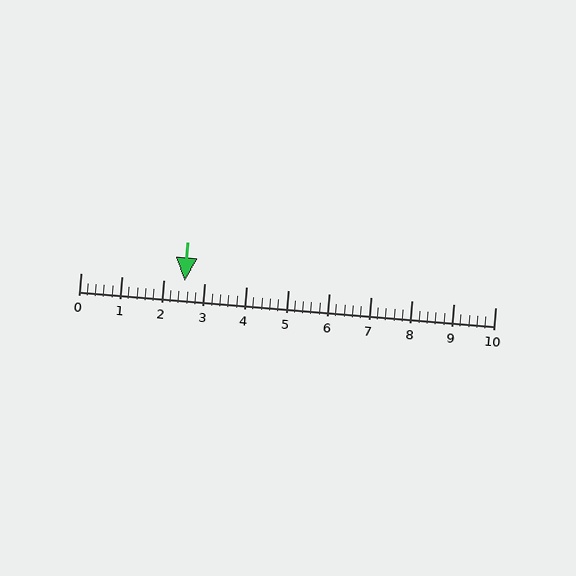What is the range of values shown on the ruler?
The ruler shows values from 0 to 10.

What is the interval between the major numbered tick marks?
The major tick marks are spaced 1 units apart.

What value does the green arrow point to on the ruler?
The green arrow points to approximately 2.5.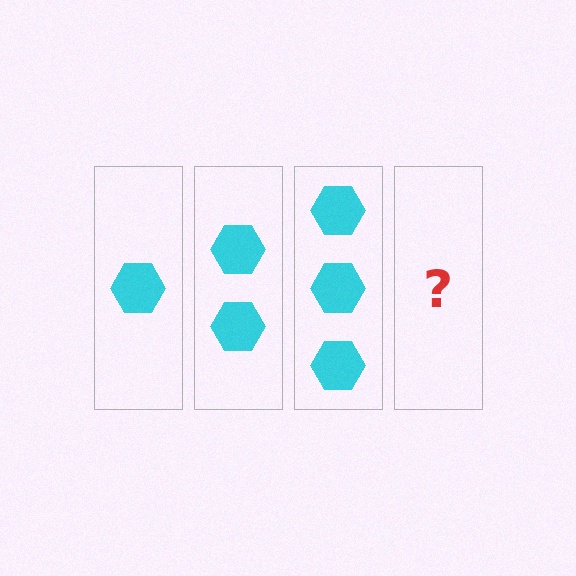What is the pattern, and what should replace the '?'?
The pattern is that each step adds one more hexagon. The '?' should be 4 hexagons.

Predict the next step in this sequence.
The next step is 4 hexagons.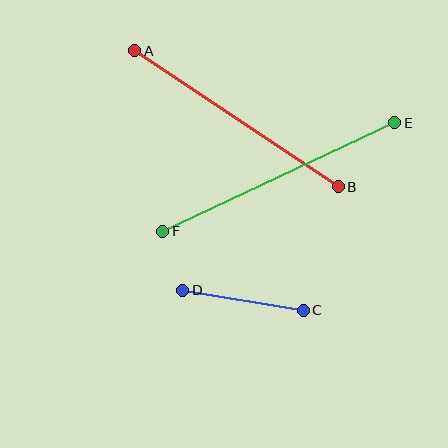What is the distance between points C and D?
The distance is approximately 122 pixels.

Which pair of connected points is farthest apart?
Points E and F are farthest apart.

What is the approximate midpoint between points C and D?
The midpoint is at approximately (243, 300) pixels.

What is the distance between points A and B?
The distance is approximately 245 pixels.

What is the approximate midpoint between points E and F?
The midpoint is at approximately (279, 177) pixels.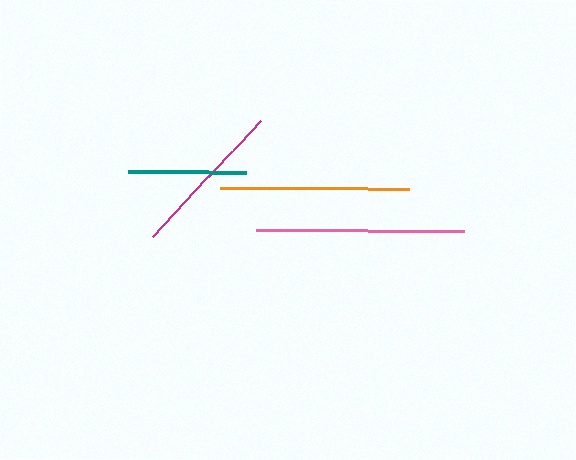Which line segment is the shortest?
The teal line is the shortest at approximately 118 pixels.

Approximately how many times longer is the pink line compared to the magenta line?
The pink line is approximately 1.3 times the length of the magenta line.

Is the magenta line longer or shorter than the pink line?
The pink line is longer than the magenta line.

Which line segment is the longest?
The pink line is the longest at approximately 208 pixels.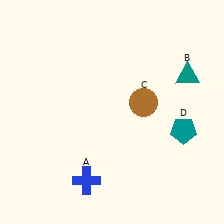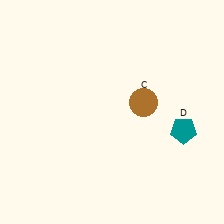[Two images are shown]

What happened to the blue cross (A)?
The blue cross (A) was removed in Image 2. It was in the bottom-left area of Image 1.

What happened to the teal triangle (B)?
The teal triangle (B) was removed in Image 2. It was in the top-right area of Image 1.